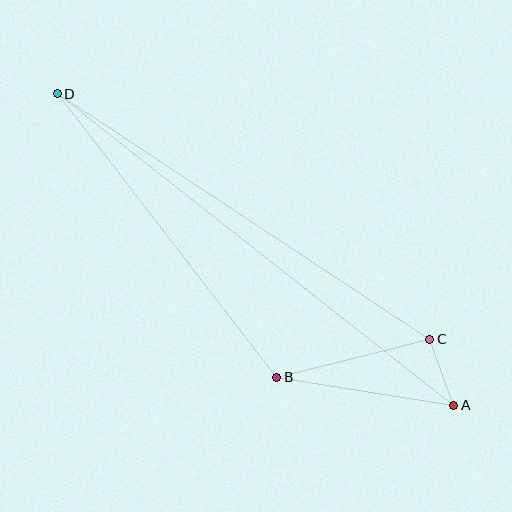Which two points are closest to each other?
Points A and C are closest to each other.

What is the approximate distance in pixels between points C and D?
The distance between C and D is approximately 446 pixels.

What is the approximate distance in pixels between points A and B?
The distance between A and B is approximately 179 pixels.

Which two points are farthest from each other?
Points A and D are farthest from each other.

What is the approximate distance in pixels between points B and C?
The distance between B and C is approximately 158 pixels.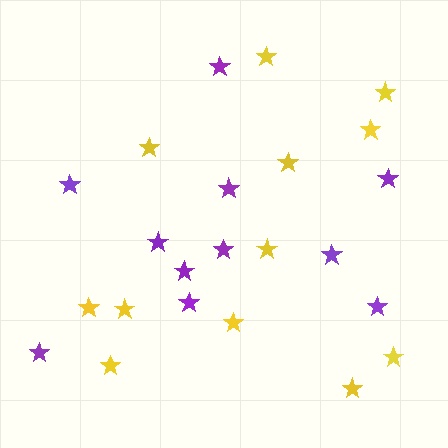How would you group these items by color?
There are 2 groups: one group of purple stars (11) and one group of yellow stars (12).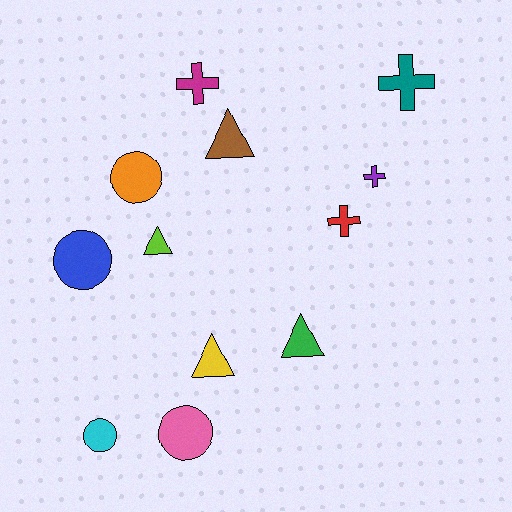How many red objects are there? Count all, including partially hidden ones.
There is 1 red object.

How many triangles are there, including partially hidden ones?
There are 4 triangles.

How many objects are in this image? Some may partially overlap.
There are 12 objects.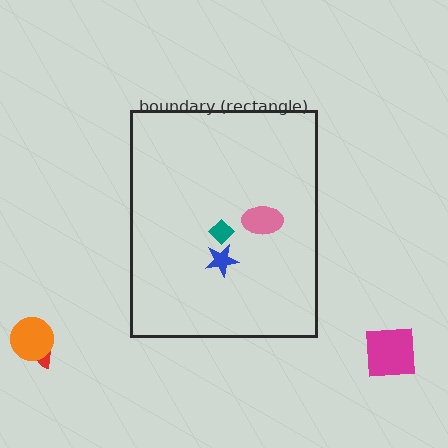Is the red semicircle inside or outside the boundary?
Outside.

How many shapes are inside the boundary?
3 inside, 3 outside.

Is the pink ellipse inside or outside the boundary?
Inside.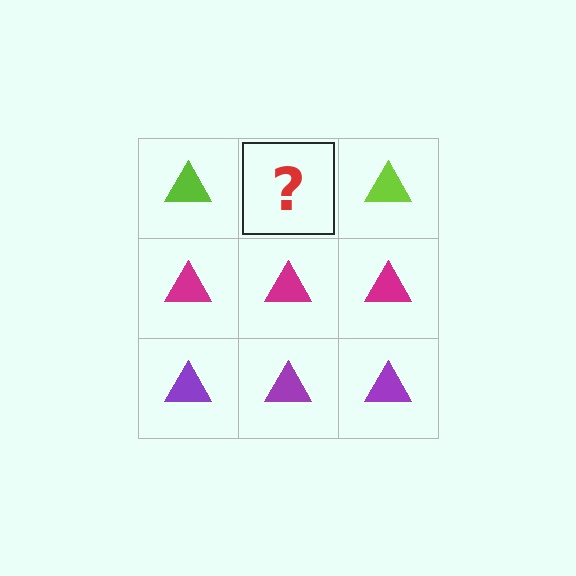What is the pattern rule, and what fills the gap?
The rule is that each row has a consistent color. The gap should be filled with a lime triangle.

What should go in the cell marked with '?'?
The missing cell should contain a lime triangle.